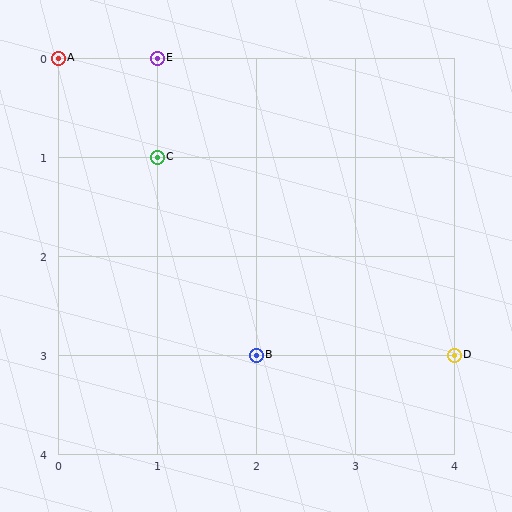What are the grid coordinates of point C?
Point C is at grid coordinates (1, 1).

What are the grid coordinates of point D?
Point D is at grid coordinates (4, 3).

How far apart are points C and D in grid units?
Points C and D are 3 columns and 2 rows apart (about 3.6 grid units diagonally).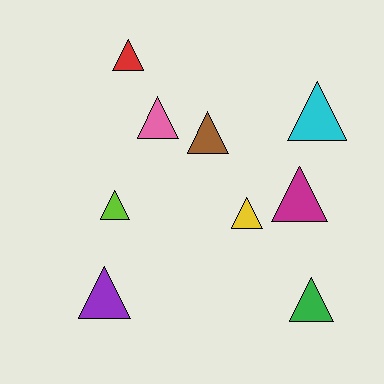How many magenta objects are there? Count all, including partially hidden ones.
There is 1 magenta object.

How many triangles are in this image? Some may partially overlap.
There are 9 triangles.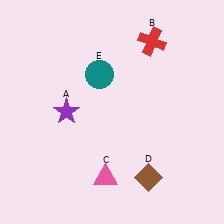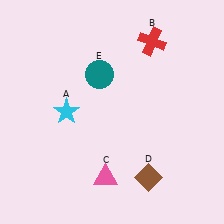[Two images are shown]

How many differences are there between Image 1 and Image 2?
There is 1 difference between the two images.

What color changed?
The star (A) changed from purple in Image 1 to cyan in Image 2.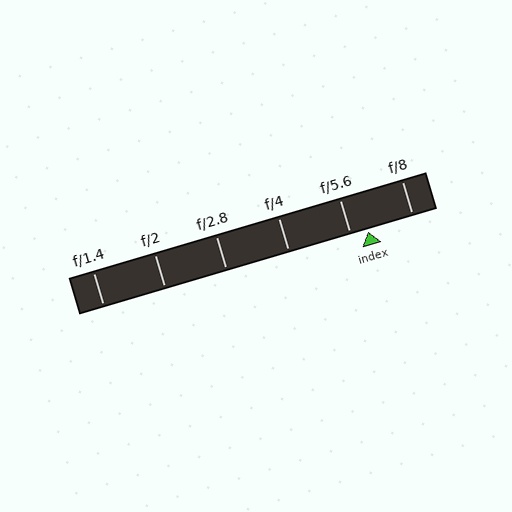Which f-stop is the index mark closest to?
The index mark is closest to f/5.6.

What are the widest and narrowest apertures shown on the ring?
The widest aperture shown is f/1.4 and the narrowest is f/8.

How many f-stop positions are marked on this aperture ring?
There are 6 f-stop positions marked.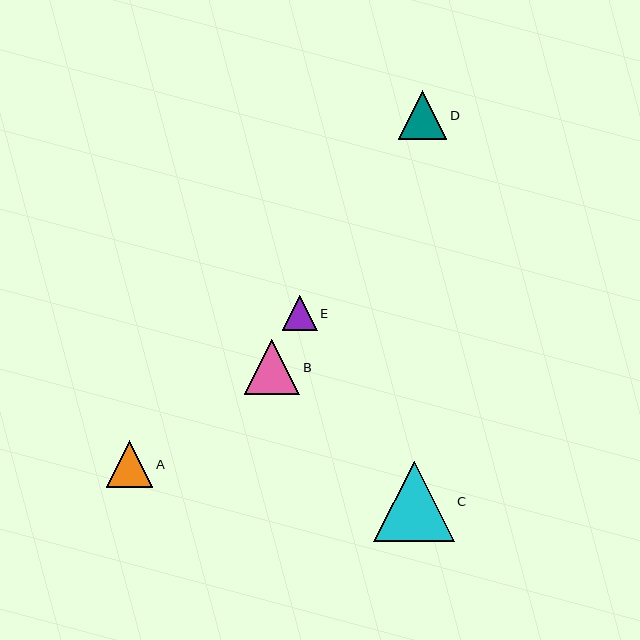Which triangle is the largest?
Triangle C is the largest with a size of approximately 80 pixels.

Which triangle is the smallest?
Triangle E is the smallest with a size of approximately 35 pixels.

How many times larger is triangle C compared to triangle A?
Triangle C is approximately 1.7 times the size of triangle A.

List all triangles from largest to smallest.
From largest to smallest: C, B, D, A, E.